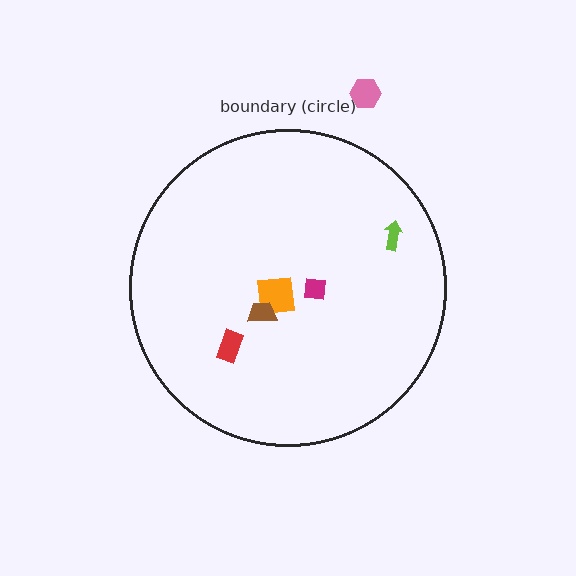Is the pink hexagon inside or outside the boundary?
Outside.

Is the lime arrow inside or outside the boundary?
Inside.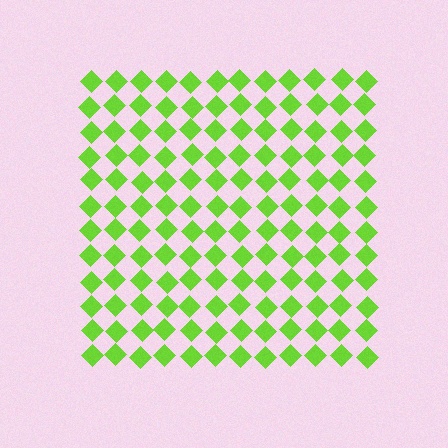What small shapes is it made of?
It is made of small diamonds.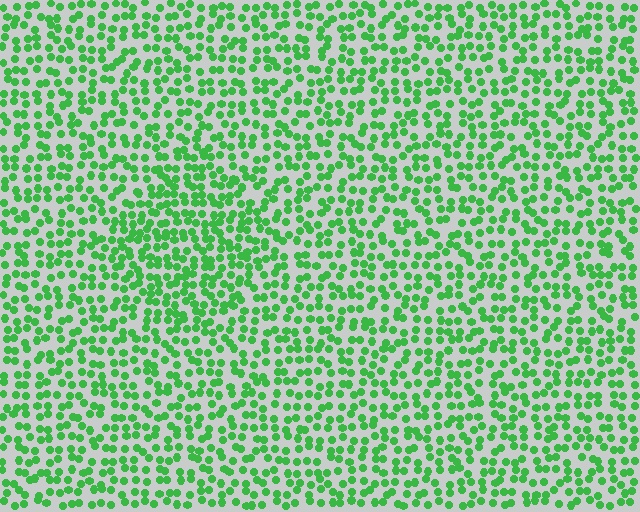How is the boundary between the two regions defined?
The boundary is defined by a change in element density (approximately 1.4x ratio). All elements are the same color, size, and shape.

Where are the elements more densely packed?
The elements are more densely packed inside the diamond boundary.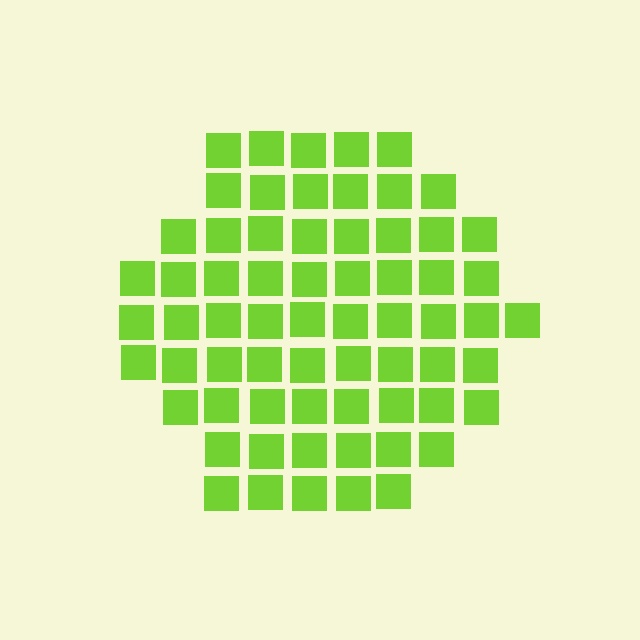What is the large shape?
The large shape is a hexagon.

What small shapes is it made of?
It is made of small squares.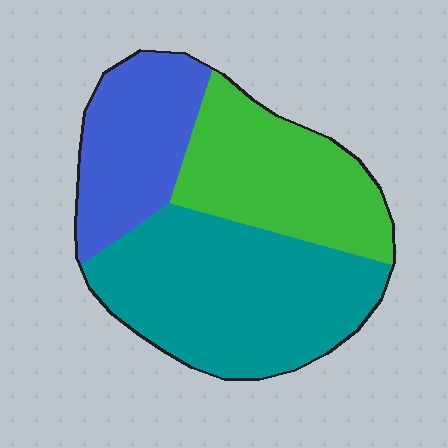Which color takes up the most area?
Teal, at roughly 45%.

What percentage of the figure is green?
Green takes up about one third (1/3) of the figure.